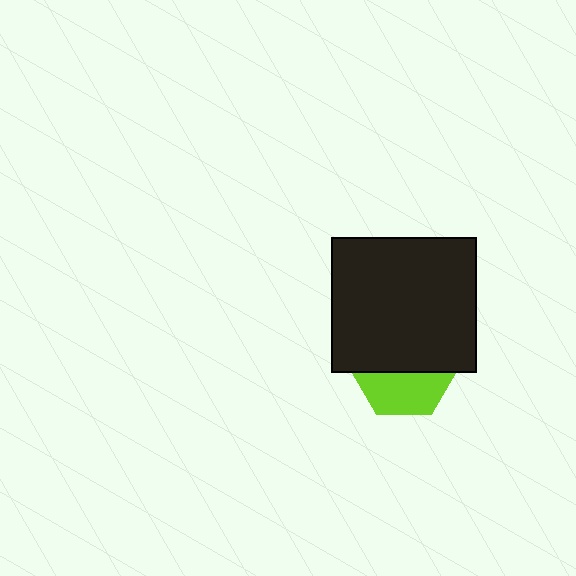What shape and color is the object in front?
The object in front is a black rectangle.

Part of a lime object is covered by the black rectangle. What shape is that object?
It is a hexagon.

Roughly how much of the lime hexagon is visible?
A small part of it is visible (roughly 41%).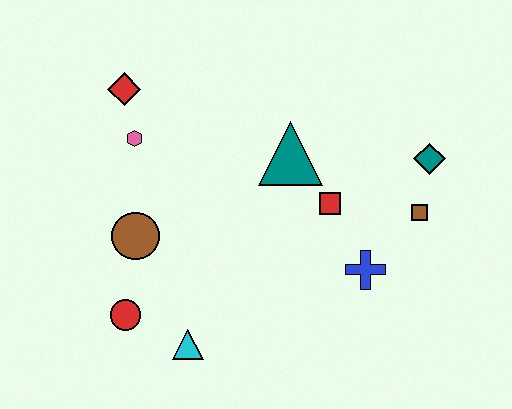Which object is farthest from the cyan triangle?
The teal diamond is farthest from the cyan triangle.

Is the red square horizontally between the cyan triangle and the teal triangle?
No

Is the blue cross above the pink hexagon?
No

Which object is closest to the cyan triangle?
The red circle is closest to the cyan triangle.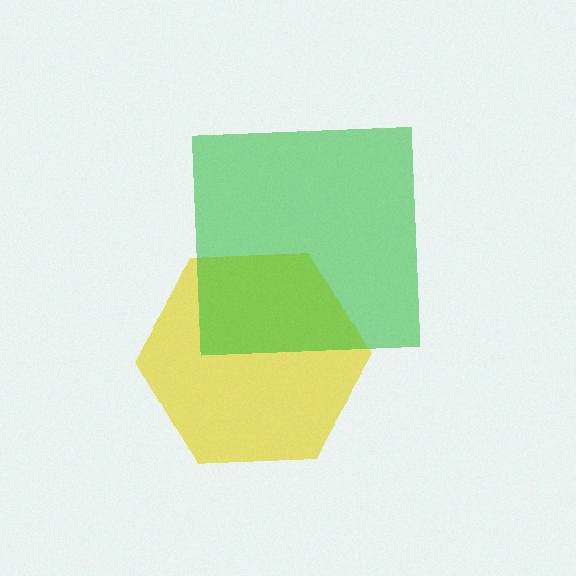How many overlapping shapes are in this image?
There are 2 overlapping shapes in the image.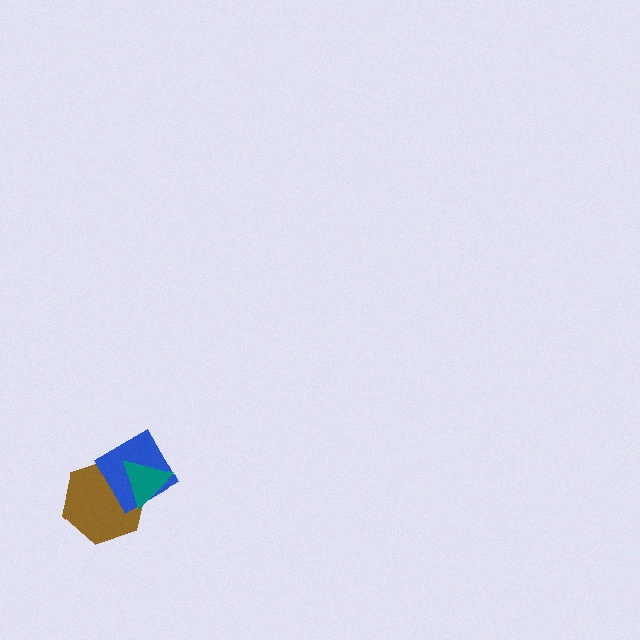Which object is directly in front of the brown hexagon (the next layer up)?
The blue diamond is directly in front of the brown hexagon.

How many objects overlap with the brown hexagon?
2 objects overlap with the brown hexagon.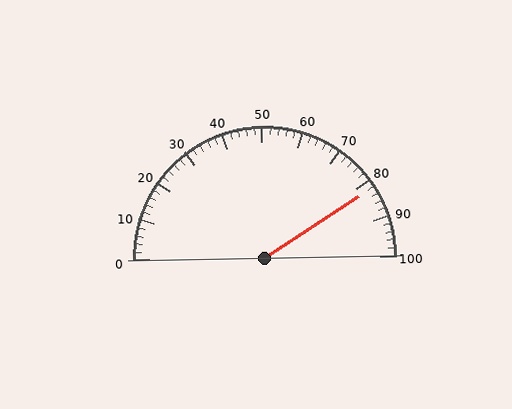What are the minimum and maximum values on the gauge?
The gauge ranges from 0 to 100.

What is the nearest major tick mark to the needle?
The nearest major tick mark is 80.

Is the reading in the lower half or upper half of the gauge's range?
The reading is in the upper half of the range (0 to 100).